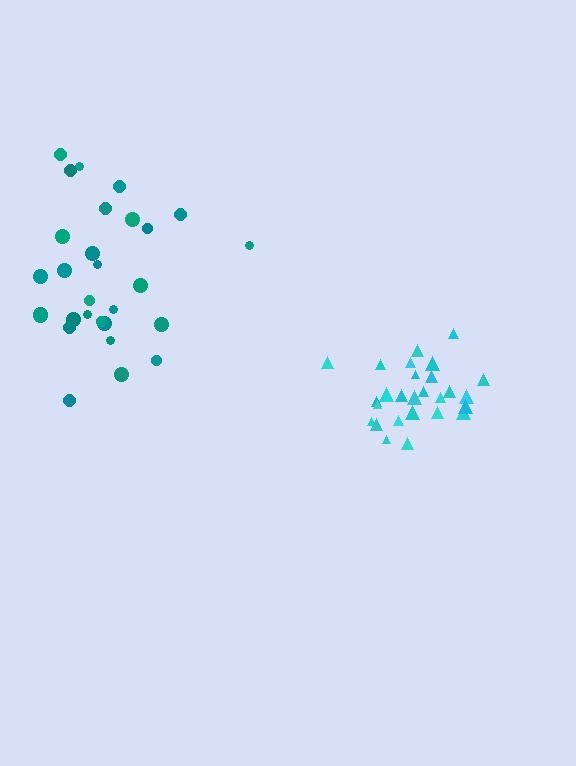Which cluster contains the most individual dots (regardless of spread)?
Teal (29).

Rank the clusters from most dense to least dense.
cyan, teal.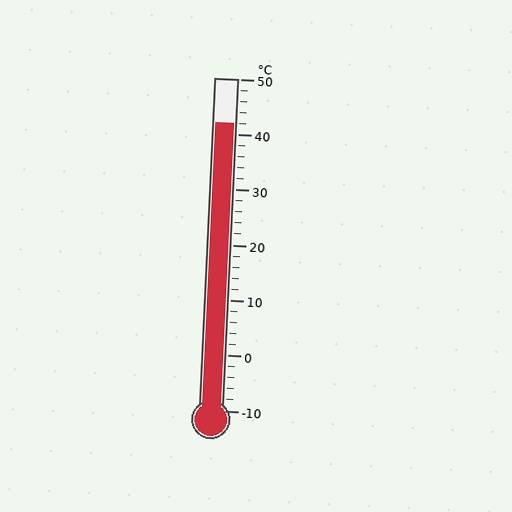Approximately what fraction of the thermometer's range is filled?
The thermometer is filled to approximately 85% of its range.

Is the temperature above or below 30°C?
The temperature is above 30°C.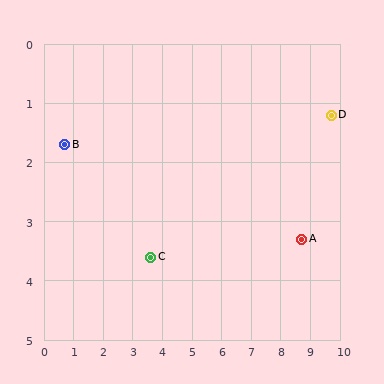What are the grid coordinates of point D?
Point D is at approximately (9.7, 1.2).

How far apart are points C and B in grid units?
Points C and B are about 3.5 grid units apart.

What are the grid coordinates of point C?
Point C is at approximately (3.6, 3.6).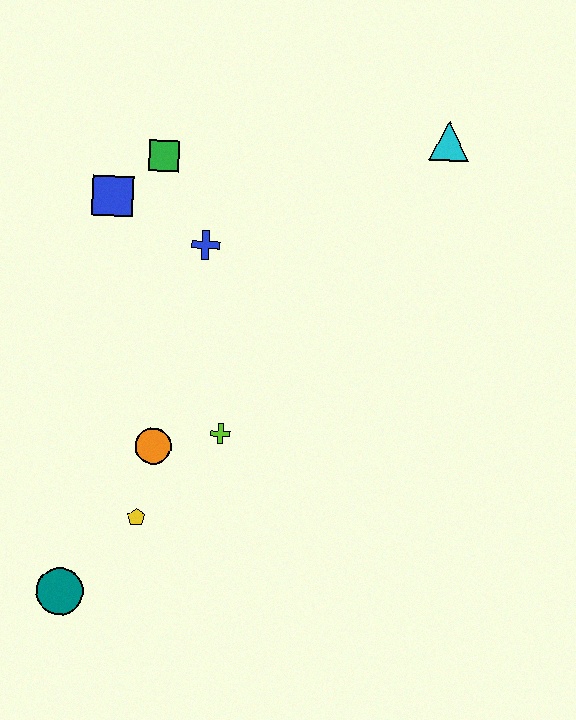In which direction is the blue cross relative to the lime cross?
The blue cross is above the lime cross.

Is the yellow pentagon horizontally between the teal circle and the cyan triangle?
Yes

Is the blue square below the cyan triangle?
Yes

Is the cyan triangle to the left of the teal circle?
No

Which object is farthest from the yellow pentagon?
The cyan triangle is farthest from the yellow pentagon.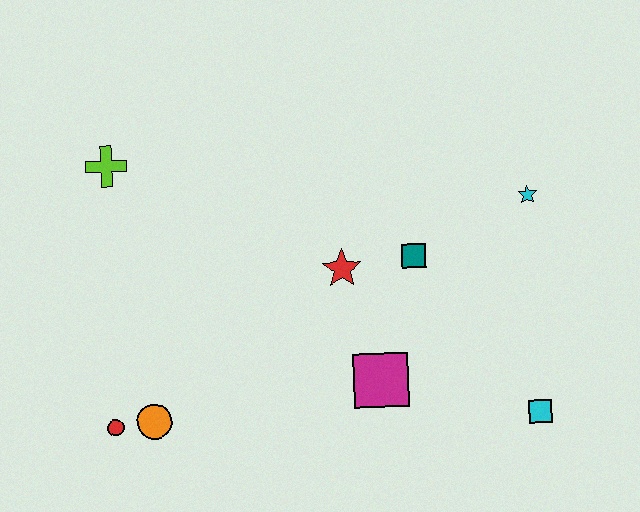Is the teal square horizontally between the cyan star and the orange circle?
Yes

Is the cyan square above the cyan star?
No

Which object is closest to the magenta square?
The red star is closest to the magenta square.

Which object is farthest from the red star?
The red circle is farthest from the red star.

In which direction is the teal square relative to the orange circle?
The teal square is to the right of the orange circle.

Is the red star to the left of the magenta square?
Yes